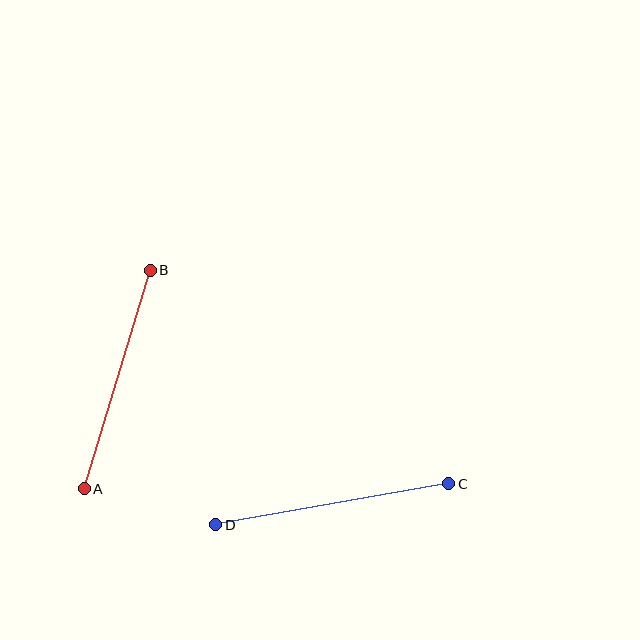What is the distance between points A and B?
The distance is approximately 228 pixels.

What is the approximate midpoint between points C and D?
The midpoint is at approximately (332, 504) pixels.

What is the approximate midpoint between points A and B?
The midpoint is at approximately (117, 379) pixels.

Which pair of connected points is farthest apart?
Points C and D are farthest apart.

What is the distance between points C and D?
The distance is approximately 236 pixels.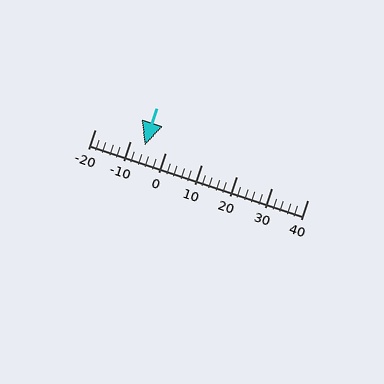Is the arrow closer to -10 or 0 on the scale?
The arrow is closer to -10.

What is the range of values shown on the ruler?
The ruler shows values from -20 to 40.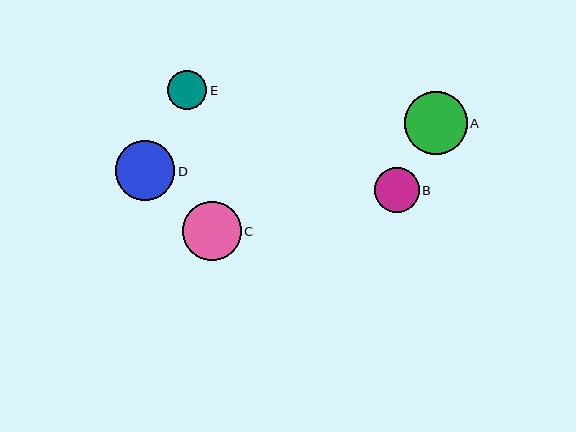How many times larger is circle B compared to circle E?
Circle B is approximately 1.1 times the size of circle E.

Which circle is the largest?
Circle A is the largest with a size of approximately 63 pixels.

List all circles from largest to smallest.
From largest to smallest: A, D, C, B, E.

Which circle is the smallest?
Circle E is the smallest with a size of approximately 39 pixels.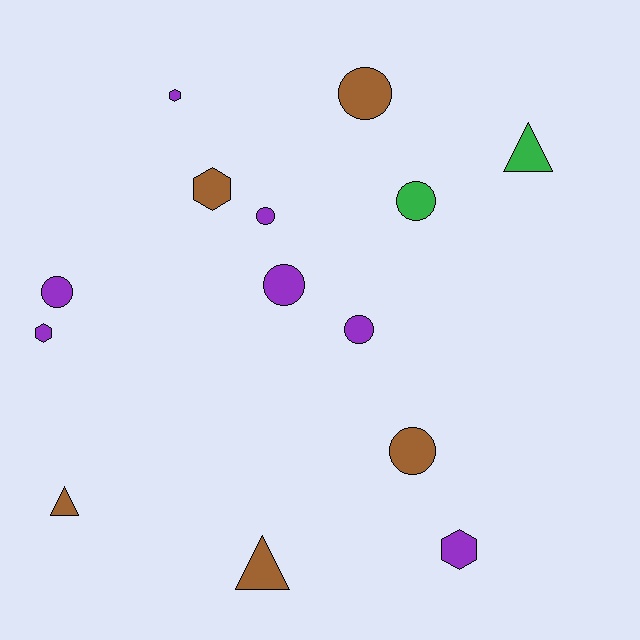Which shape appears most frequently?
Circle, with 7 objects.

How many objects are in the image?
There are 14 objects.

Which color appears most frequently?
Purple, with 7 objects.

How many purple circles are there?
There are 4 purple circles.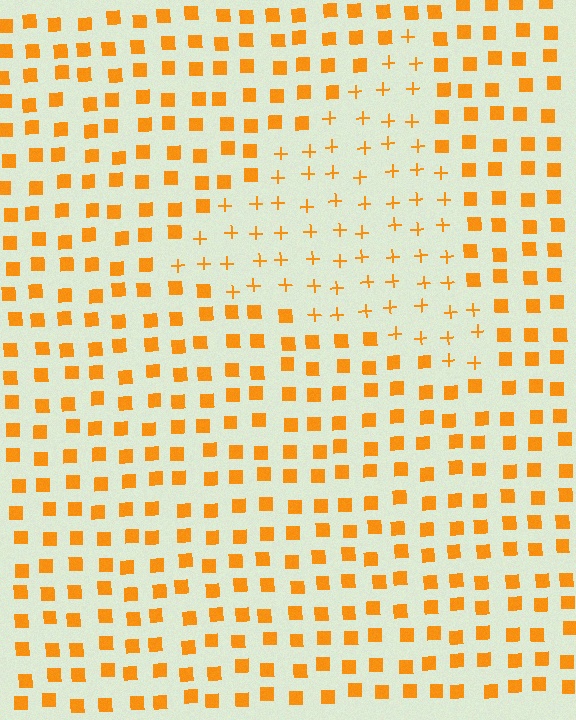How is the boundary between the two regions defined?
The boundary is defined by a change in element shape: plus signs inside vs. squares outside. All elements share the same color and spacing.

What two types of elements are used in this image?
The image uses plus signs inside the triangle region and squares outside it.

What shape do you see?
I see a triangle.